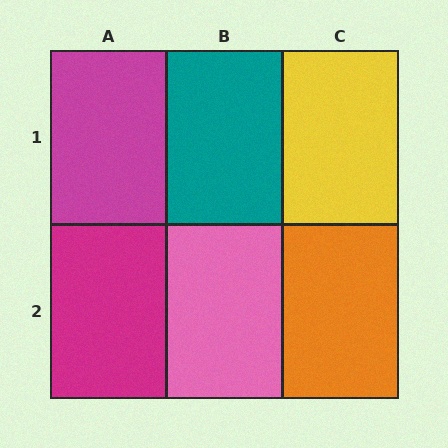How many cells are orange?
1 cell is orange.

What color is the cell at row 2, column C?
Orange.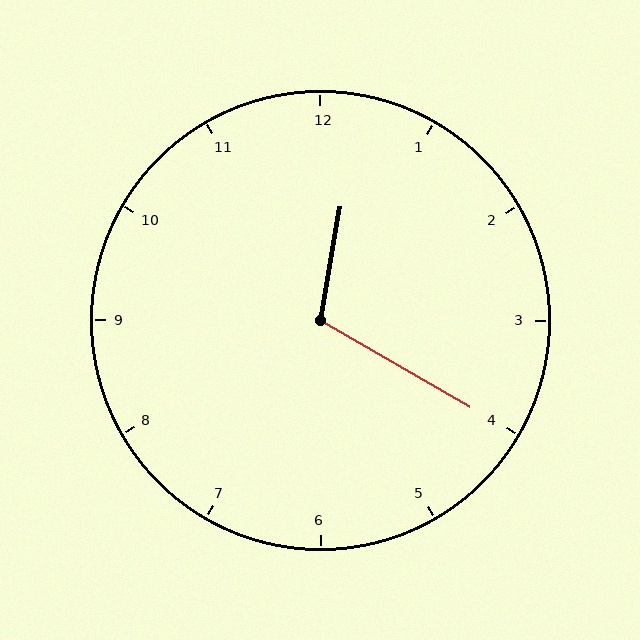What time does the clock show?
12:20.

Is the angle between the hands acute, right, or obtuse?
It is obtuse.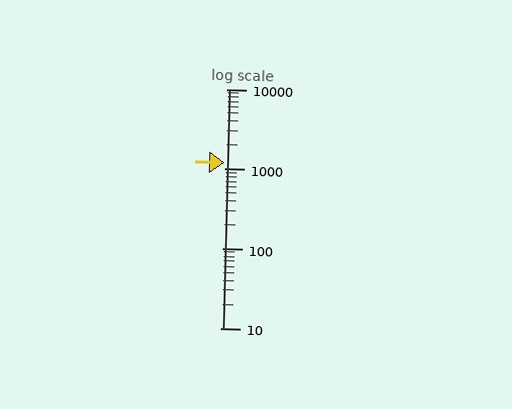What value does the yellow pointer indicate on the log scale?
The pointer indicates approximately 1200.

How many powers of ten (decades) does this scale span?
The scale spans 3 decades, from 10 to 10000.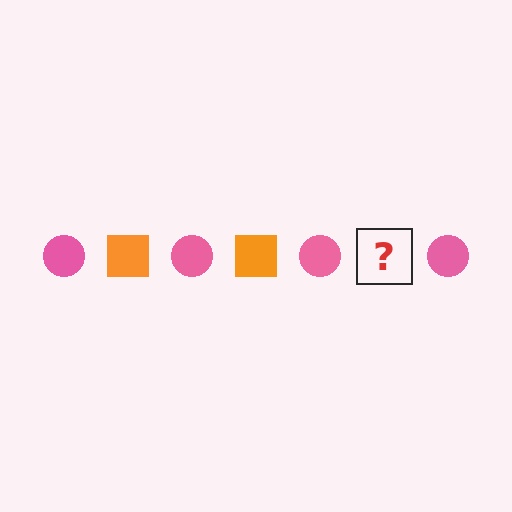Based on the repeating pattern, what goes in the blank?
The blank should be an orange square.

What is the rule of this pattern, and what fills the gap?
The rule is that the pattern alternates between pink circle and orange square. The gap should be filled with an orange square.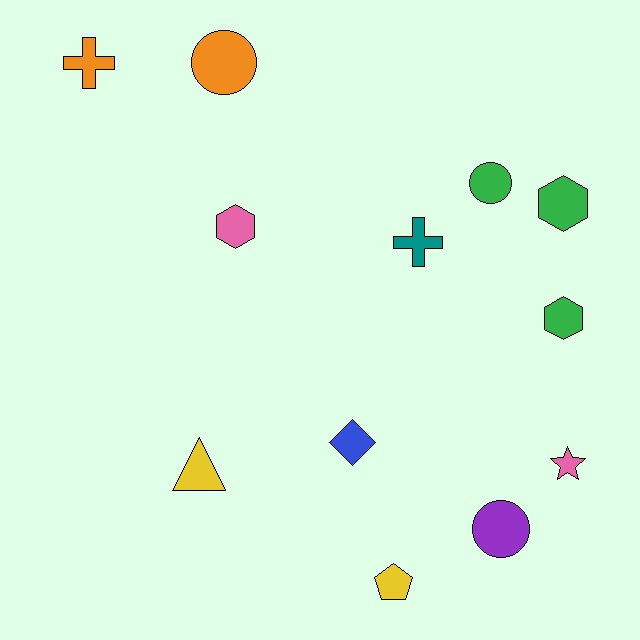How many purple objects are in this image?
There is 1 purple object.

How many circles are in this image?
There are 3 circles.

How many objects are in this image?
There are 12 objects.